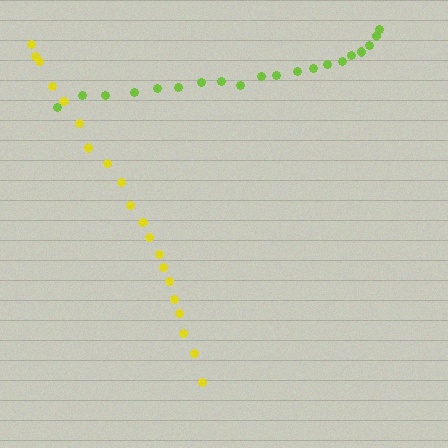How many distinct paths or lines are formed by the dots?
There are 2 distinct paths.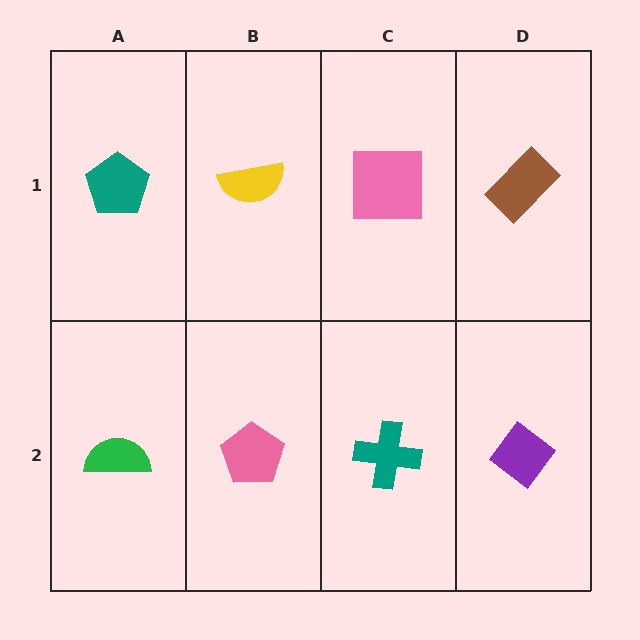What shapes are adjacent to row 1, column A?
A green semicircle (row 2, column A), a yellow semicircle (row 1, column B).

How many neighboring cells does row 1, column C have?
3.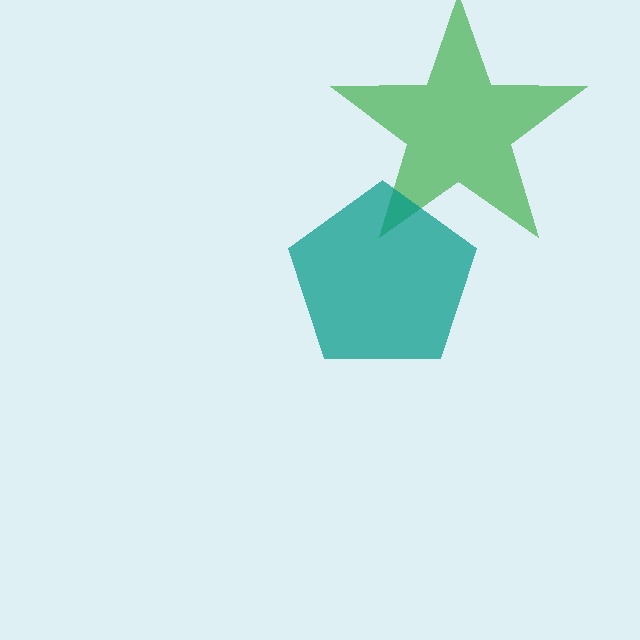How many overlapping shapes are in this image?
There are 2 overlapping shapes in the image.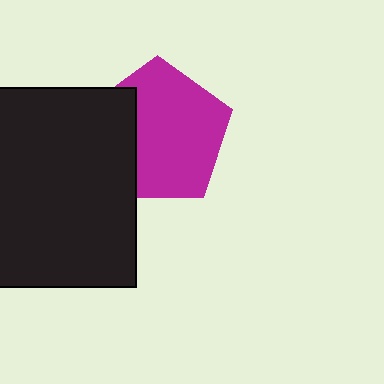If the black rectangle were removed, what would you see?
You would see the complete magenta pentagon.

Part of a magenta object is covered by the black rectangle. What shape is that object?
It is a pentagon.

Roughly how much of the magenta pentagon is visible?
Most of it is visible (roughly 70%).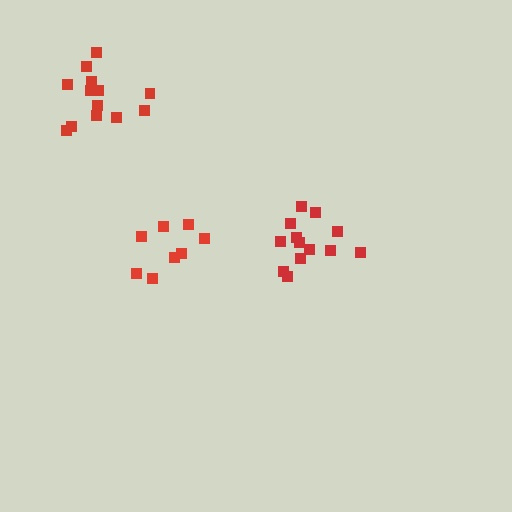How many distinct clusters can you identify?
There are 3 distinct clusters.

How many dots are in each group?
Group 1: 13 dots, Group 2: 13 dots, Group 3: 8 dots (34 total).